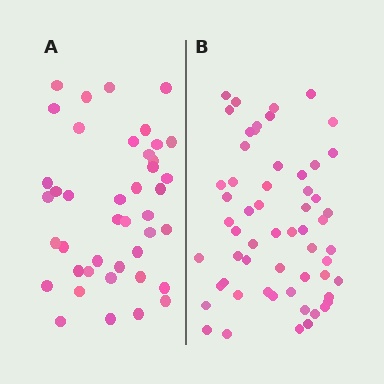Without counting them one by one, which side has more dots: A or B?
Region B (the right region) has more dots.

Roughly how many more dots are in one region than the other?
Region B has approximately 15 more dots than region A.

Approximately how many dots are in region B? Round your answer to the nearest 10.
About 60 dots. (The exact count is 58, which rounds to 60.)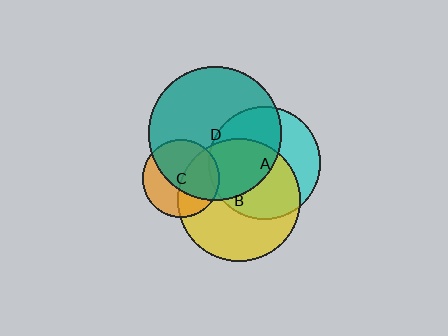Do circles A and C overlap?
Yes.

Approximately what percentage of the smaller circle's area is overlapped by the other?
Approximately 5%.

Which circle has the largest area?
Circle D (teal).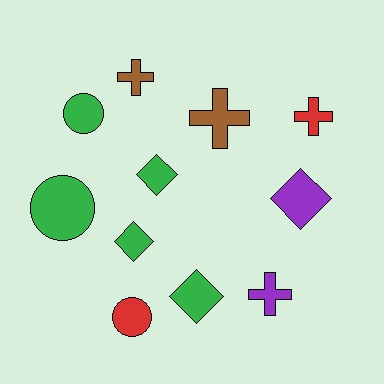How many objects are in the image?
There are 11 objects.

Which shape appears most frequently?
Cross, with 4 objects.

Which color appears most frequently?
Green, with 5 objects.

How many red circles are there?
There is 1 red circle.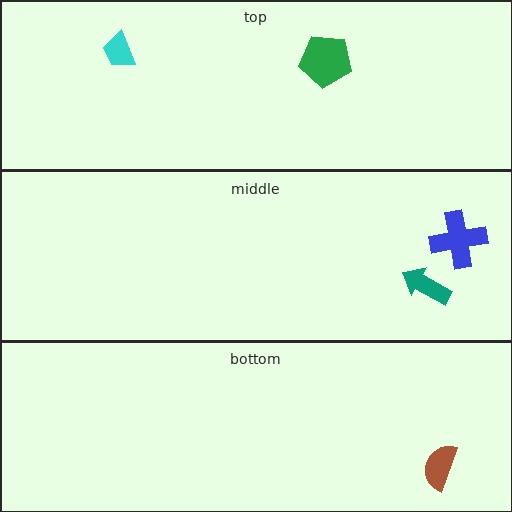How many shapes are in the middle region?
2.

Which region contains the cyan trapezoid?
The top region.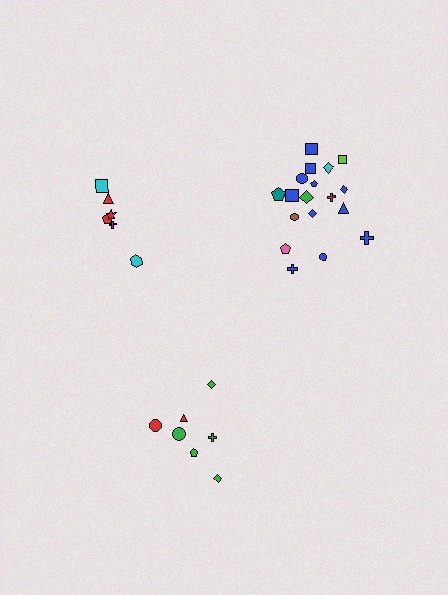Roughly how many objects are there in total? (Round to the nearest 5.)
Roughly 30 objects in total.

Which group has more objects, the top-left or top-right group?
The top-right group.